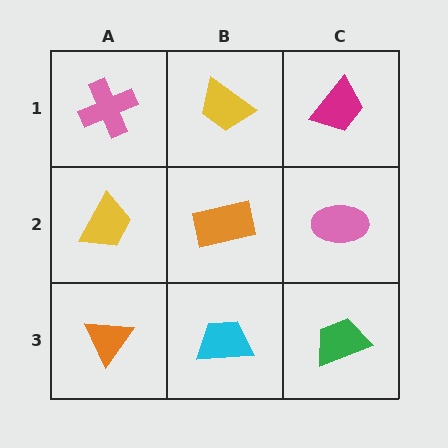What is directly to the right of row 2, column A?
An orange rectangle.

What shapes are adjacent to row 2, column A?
A pink cross (row 1, column A), an orange triangle (row 3, column A), an orange rectangle (row 2, column B).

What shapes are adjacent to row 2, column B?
A yellow trapezoid (row 1, column B), a cyan trapezoid (row 3, column B), a yellow trapezoid (row 2, column A), a pink ellipse (row 2, column C).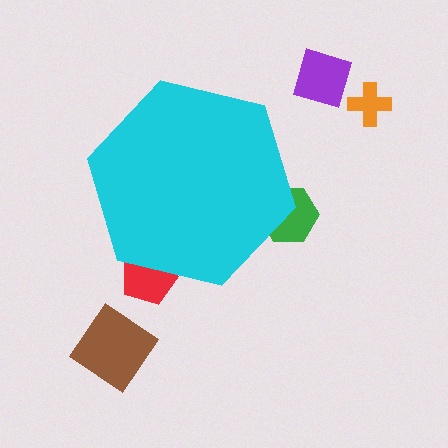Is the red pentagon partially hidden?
Yes, the red pentagon is partially hidden behind the cyan hexagon.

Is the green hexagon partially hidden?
Yes, the green hexagon is partially hidden behind the cyan hexagon.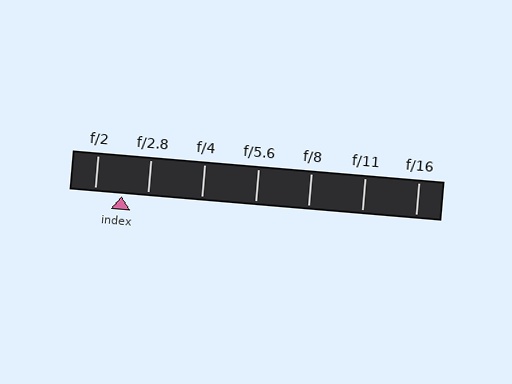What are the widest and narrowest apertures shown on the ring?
The widest aperture shown is f/2 and the narrowest is f/16.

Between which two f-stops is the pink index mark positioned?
The index mark is between f/2 and f/2.8.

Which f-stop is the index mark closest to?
The index mark is closest to f/2.8.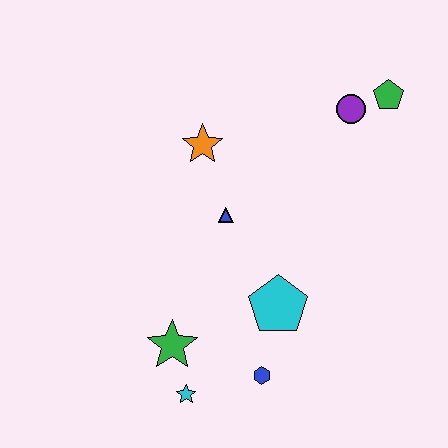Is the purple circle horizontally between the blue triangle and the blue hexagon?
No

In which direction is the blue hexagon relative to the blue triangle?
The blue hexagon is below the blue triangle.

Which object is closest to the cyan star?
The green star is closest to the cyan star.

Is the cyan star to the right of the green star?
Yes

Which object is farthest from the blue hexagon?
The green pentagon is farthest from the blue hexagon.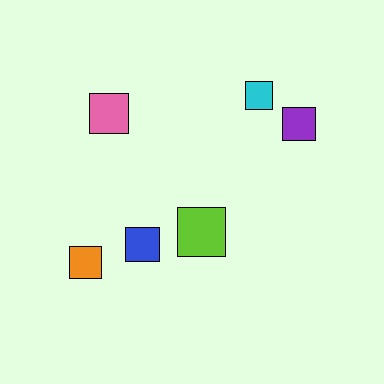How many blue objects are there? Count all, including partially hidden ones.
There is 1 blue object.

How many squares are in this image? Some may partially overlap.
There are 6 squares.